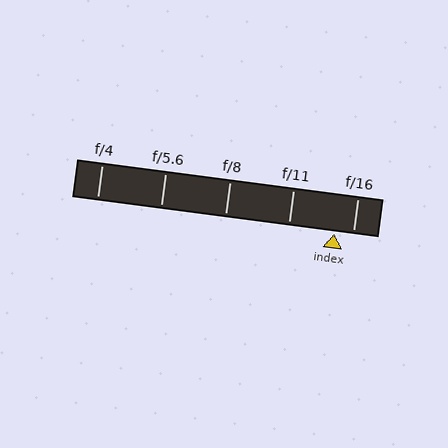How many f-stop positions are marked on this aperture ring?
There are 5 f-stop positions marked.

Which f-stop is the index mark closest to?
The index mark is closest to f/16.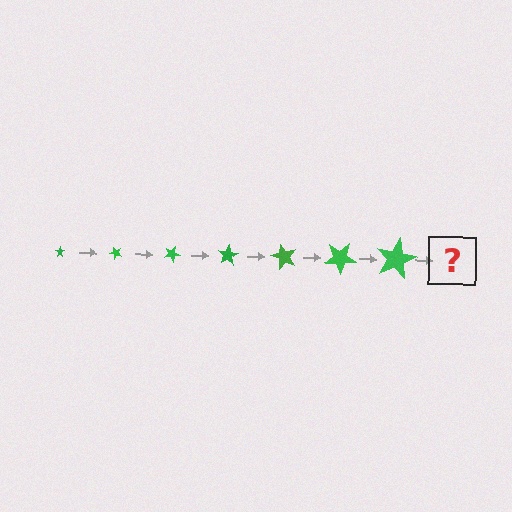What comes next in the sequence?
The next element should be a star, larger than the previous one and rotated 350 degrees from the start.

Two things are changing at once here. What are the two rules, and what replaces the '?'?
The two rules are that the star grows larger each step and it rotates 50 degrees each step. The '?' should be a star, larger than the previous one and rotated 350 degrees from the start.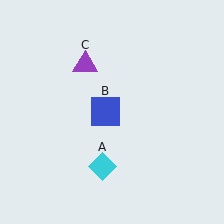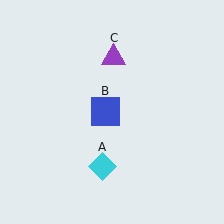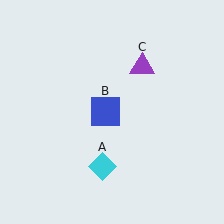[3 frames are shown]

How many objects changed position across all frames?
1 object changed position: purple triangle (object C).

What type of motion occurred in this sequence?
The purple triangle (object C) rotated clockwise around the center of the scene.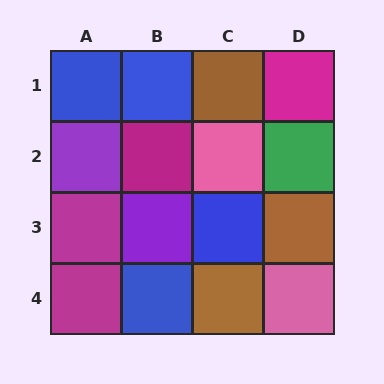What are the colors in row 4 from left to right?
Magenta, blue, brown, pink.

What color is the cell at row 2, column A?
Purple.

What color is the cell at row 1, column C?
Brown.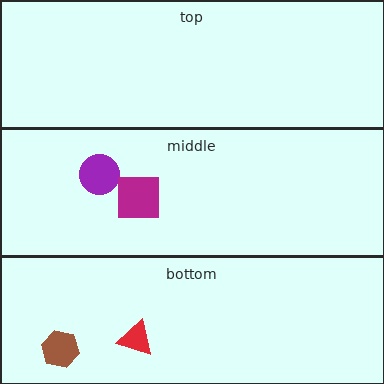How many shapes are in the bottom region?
2.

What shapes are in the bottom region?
The brown hexagon, the red triangle.